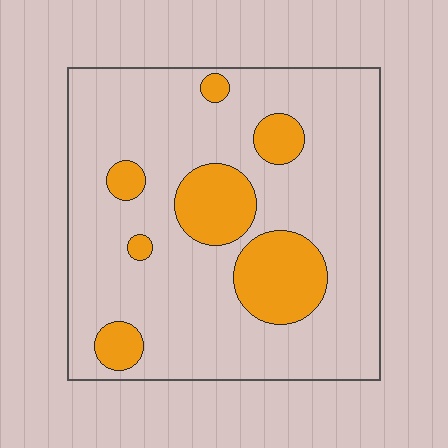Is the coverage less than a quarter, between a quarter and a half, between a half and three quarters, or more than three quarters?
Less than a quarter.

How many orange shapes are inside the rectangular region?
7.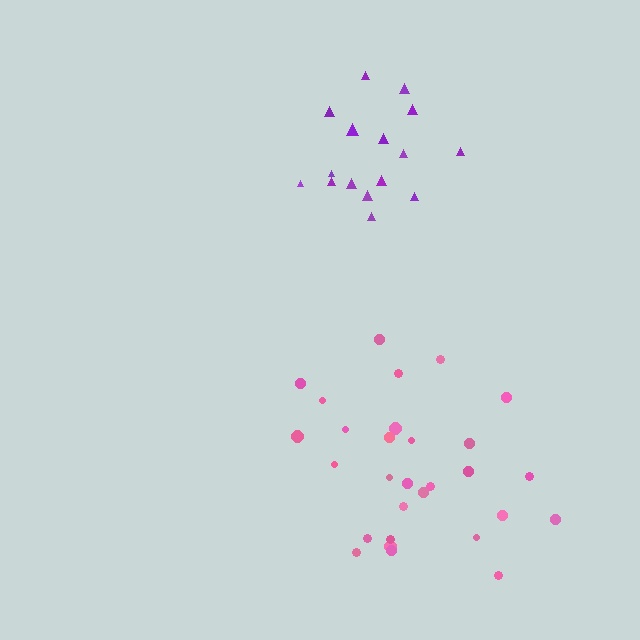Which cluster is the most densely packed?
Purple.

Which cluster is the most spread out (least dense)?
Pink.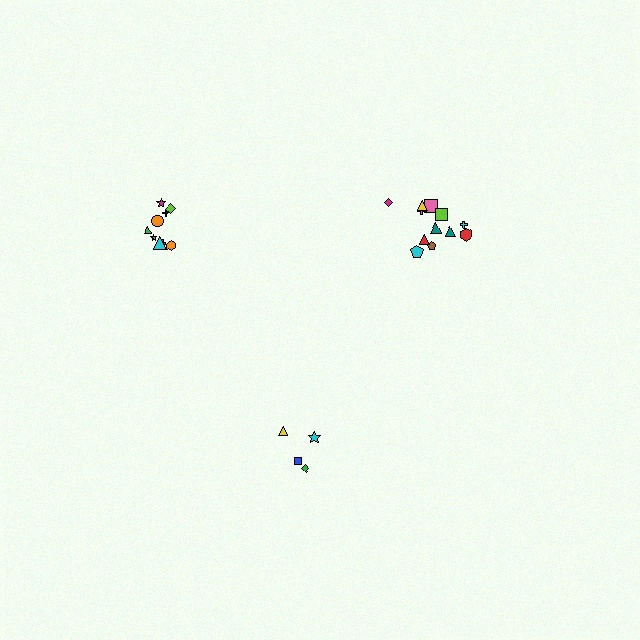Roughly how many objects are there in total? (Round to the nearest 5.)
Roughly 25 objects in total.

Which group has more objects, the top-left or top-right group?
The top-right group.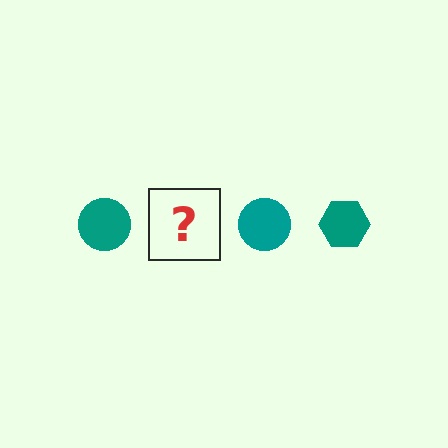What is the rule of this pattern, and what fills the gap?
The rule is that the pattern cycles through circle, hexagon shapes in teal. The gap should be filled with a teal hexagon.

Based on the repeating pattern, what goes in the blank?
The blank should be a teal hexagon.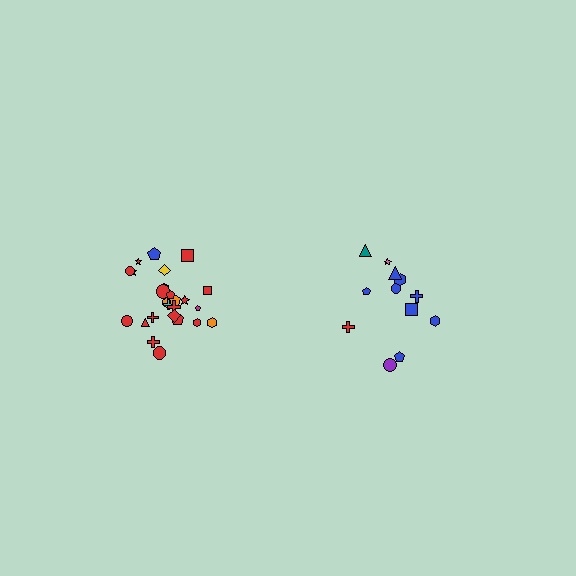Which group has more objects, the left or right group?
The left group.